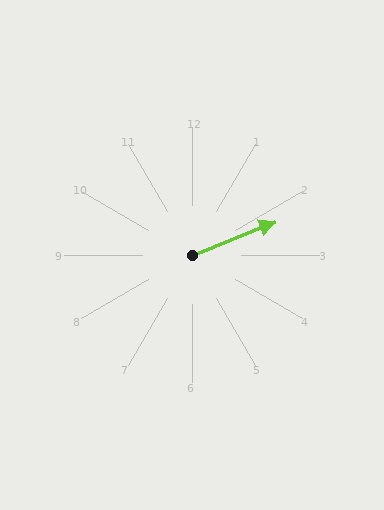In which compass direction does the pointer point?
East.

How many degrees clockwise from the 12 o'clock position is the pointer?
Approximately 68 degrees.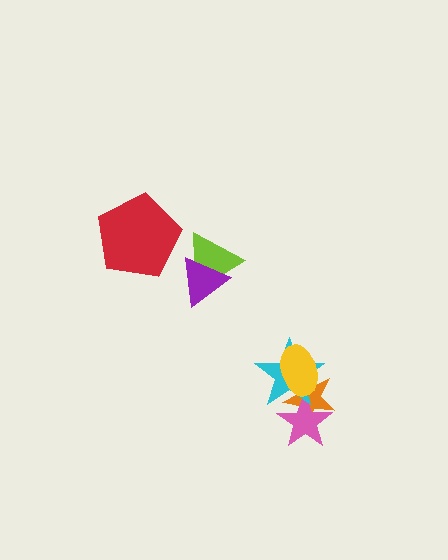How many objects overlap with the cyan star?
3 objects overlap with the cyan star.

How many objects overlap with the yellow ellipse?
2 objects overlap with the yellow ellipse.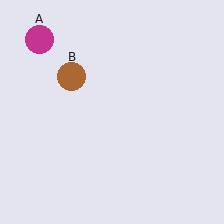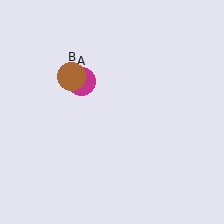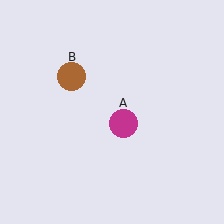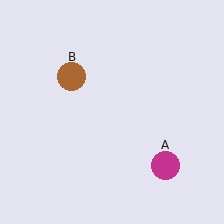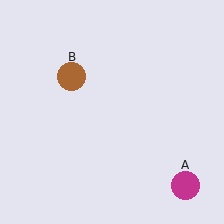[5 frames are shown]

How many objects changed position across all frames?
1 object changed position: magenta circle (object A).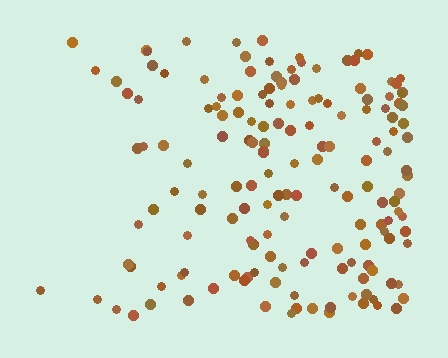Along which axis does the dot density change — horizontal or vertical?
Horizontal.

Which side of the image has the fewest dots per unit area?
The left.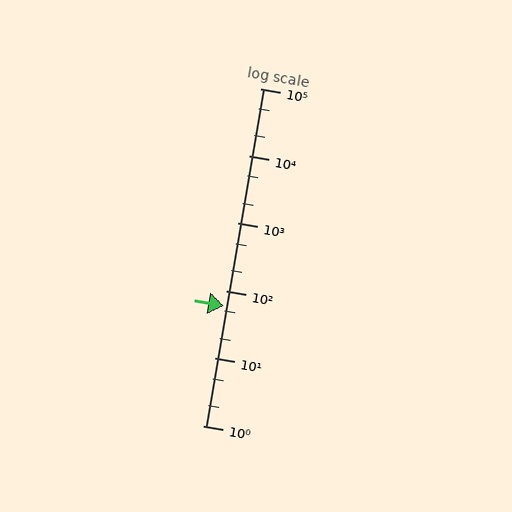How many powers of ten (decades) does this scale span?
The scale spans 5 decades, from 1 to 100000.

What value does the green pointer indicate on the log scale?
The pointer indicates approximately 60.